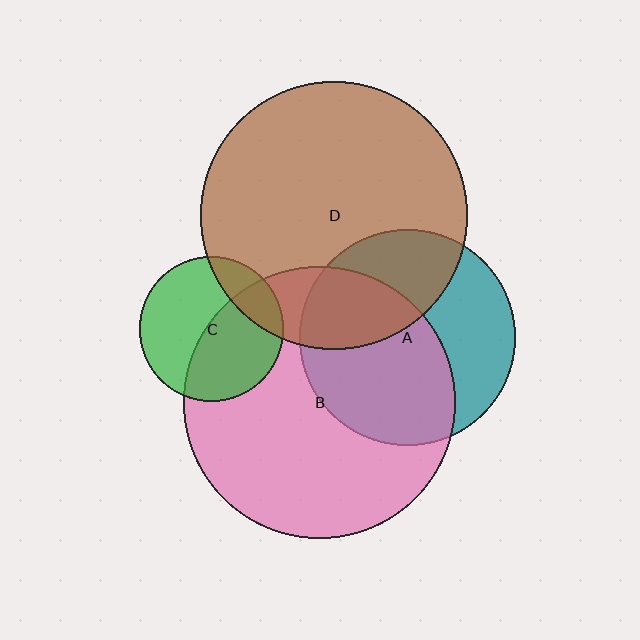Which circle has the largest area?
Circle B (pink).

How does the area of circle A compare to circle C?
Approximately 2.2 times.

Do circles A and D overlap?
Yes.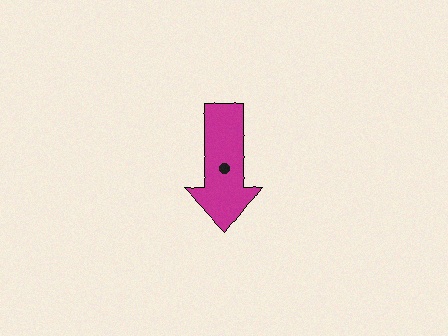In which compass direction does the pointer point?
South.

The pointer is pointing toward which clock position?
Roughly 6 o'clock.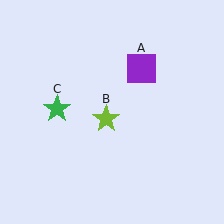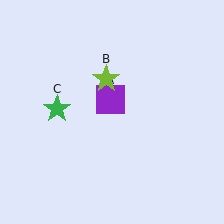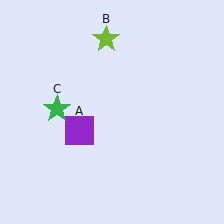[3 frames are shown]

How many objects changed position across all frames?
2 objects changed position: purple square (object A), lime star (object B).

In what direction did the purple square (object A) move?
The purple square (object A) moved down and to the left.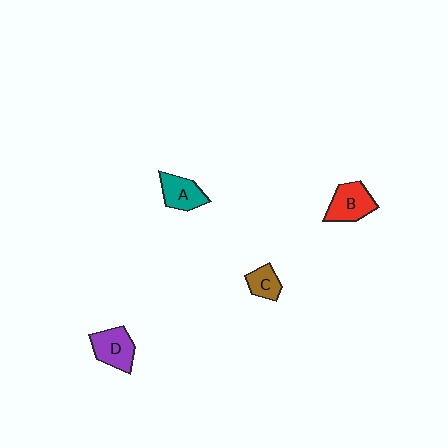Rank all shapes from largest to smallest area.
From largest to smallest: B (red), D (purple), A (teal), C (brown).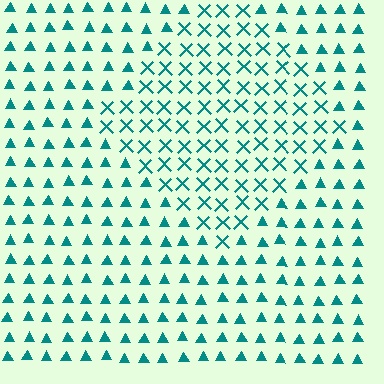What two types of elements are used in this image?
The image uses X marks inside the diamond region and triangles outside it.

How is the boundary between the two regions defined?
The boundary is defined by a change in element shape: X marks inside vs. triangles outside. All elements share the same color and spacing.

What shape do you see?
I see a diamond.